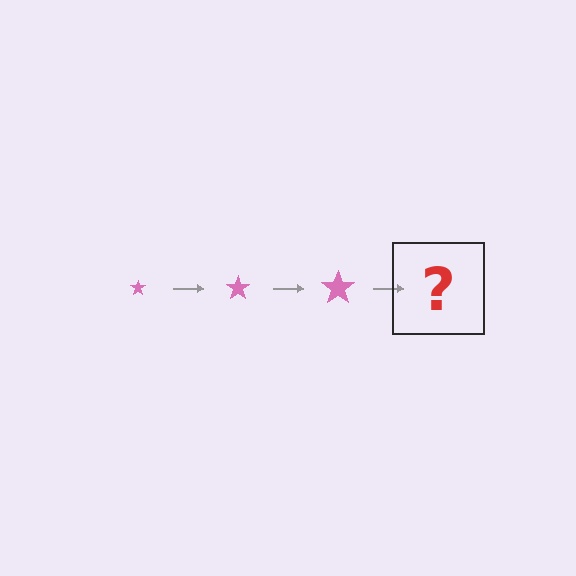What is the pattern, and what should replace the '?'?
The pattern is that the star gets progressively larger each step. The '?' should be a pink star, larger than the previous one.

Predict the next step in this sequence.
The next step is a pink star, larger than the previous one.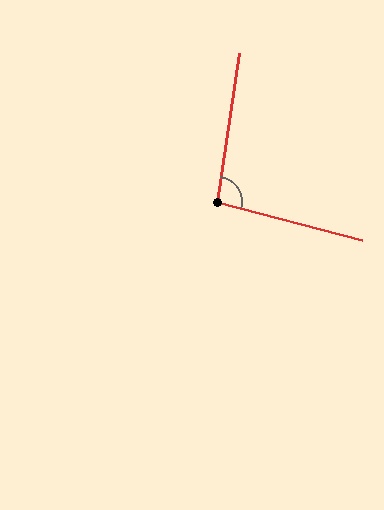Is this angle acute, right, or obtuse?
It is obtuse.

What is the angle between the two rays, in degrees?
Approximately 96 degrees.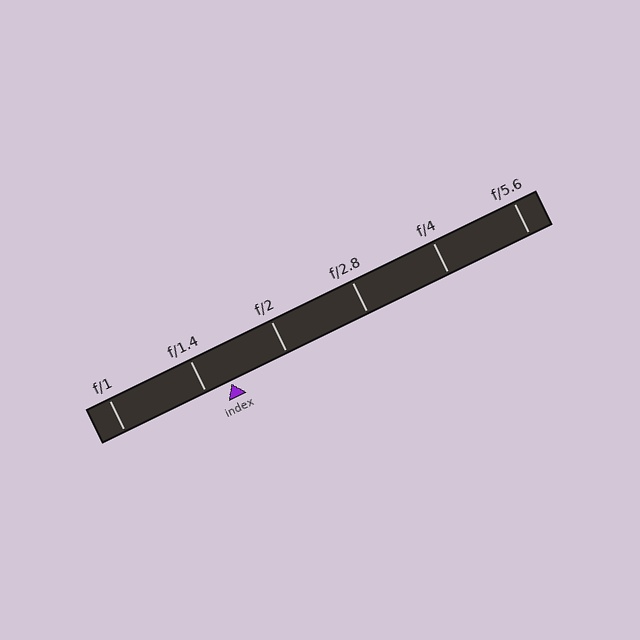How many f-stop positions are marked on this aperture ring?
There are 6 f-stop positions marked.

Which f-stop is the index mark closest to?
The index mark is closest to f/1.4.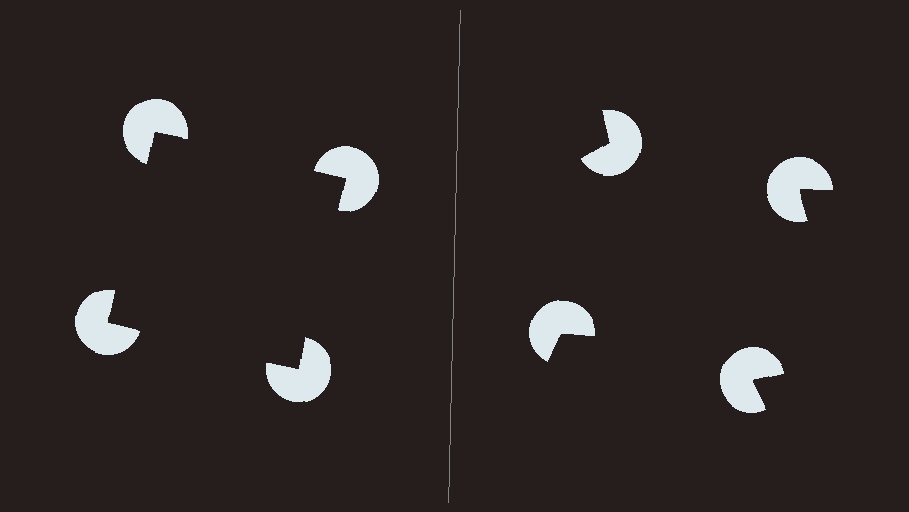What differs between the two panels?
The pac-man discs are positioned identically on both sides; only the wedge orientations differ. On the left they align to a square; on the right they are misaligned.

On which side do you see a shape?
An illusory square appears on the left side. On the right side the wedge cuts are rotated, so no coherent shape forms.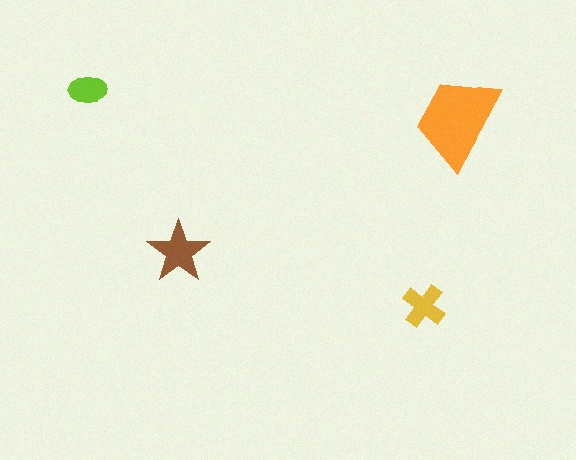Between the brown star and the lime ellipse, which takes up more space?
The brown star.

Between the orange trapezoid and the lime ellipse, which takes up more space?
The orange trapezoid.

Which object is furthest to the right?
The orange trapezoid is rightmost.